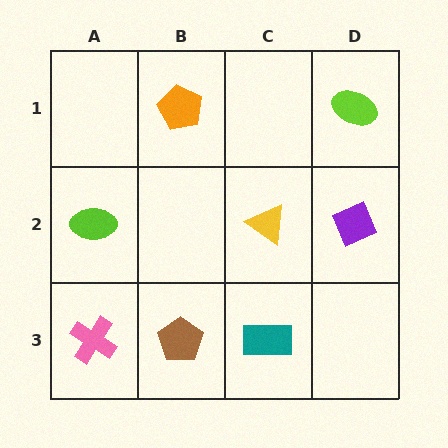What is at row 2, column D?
A purple diamond.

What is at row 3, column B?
A brown pentagon.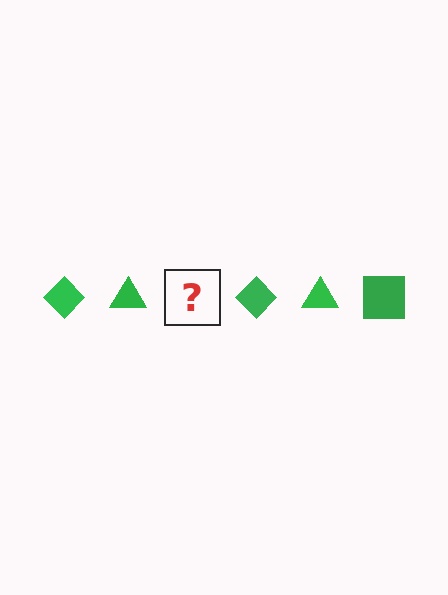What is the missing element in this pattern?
The missing element is a green square.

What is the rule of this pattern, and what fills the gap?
The rule is that the pattern cycles through diamond, triangle, square shapes in green. The gap should be filled with a green square.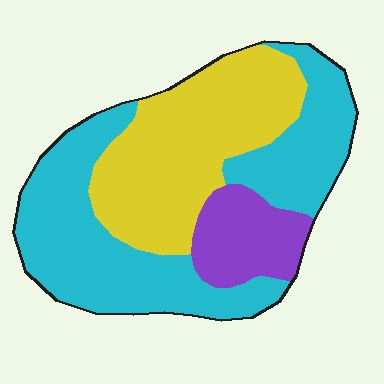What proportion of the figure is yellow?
Yellow takes up between a quarter and a half of the figure.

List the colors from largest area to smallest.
From largest to smallest: cyan, yellow, purple.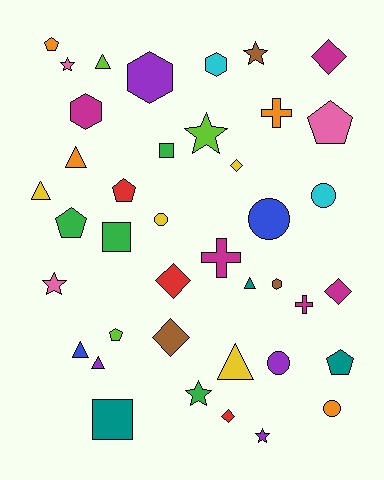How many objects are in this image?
There are 40 objects.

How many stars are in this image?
There are 6 stars.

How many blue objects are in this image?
There are 2 blue objects.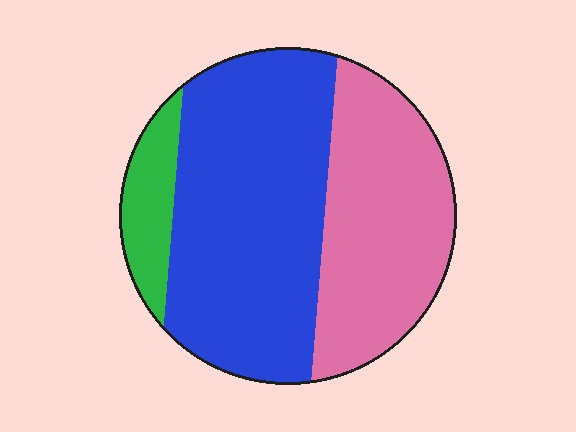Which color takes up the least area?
Green, at roughly 10%.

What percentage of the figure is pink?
Pink takes up about three eighths (3/8) of the figure.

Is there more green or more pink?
Pink.